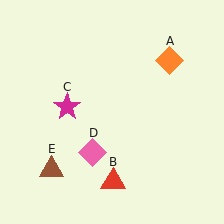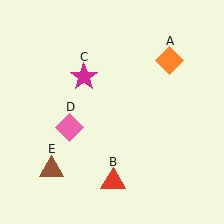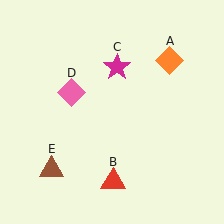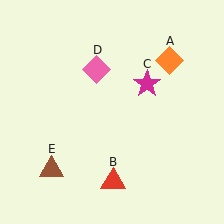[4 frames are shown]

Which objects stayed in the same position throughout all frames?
Orange diamond (object A) and red triangle (object B) and brown triangle (object E) remained stationary.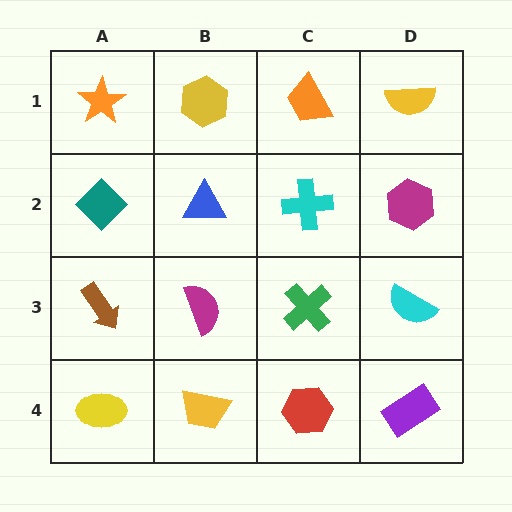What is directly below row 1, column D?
A magenta hexagon.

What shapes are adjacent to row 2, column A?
An orange star (row 1, column A), a brown arrow (row 3, column A), a blue triangle (row 2, column B).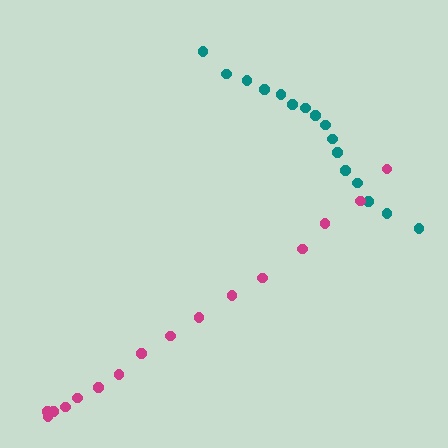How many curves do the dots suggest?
There are 2 distinct paths.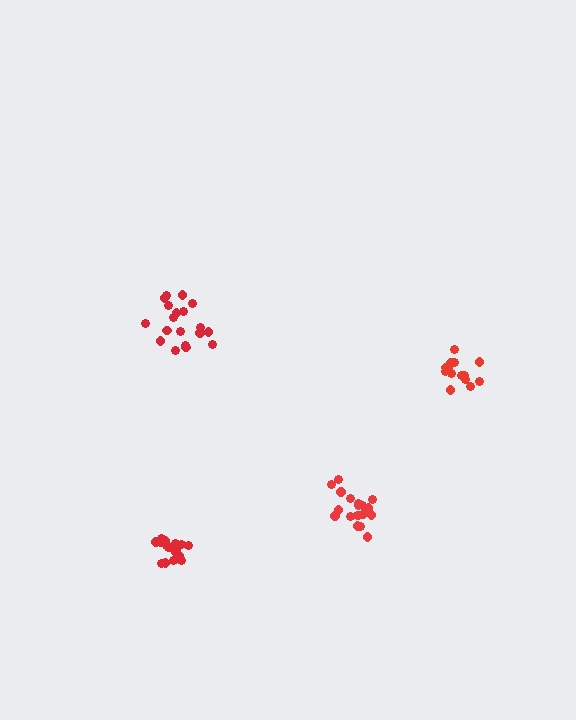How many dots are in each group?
Group 1: 19 dots, Group 2: 14 dots, Group 3: 18 dots, Group 4: 19 dots (70 total).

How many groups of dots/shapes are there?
There are 4 groups.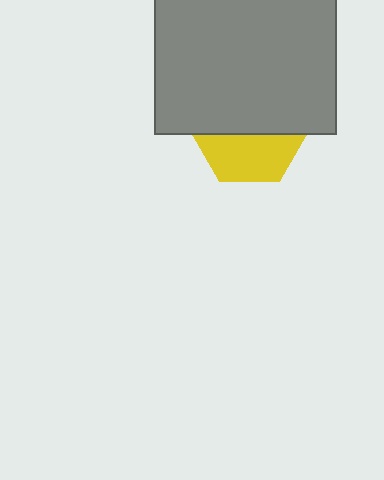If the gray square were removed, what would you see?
You would see the complete yellow hexagon.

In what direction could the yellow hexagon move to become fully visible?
The yellow hexagon could move down. That would shift it out from behind the gray square entirely.